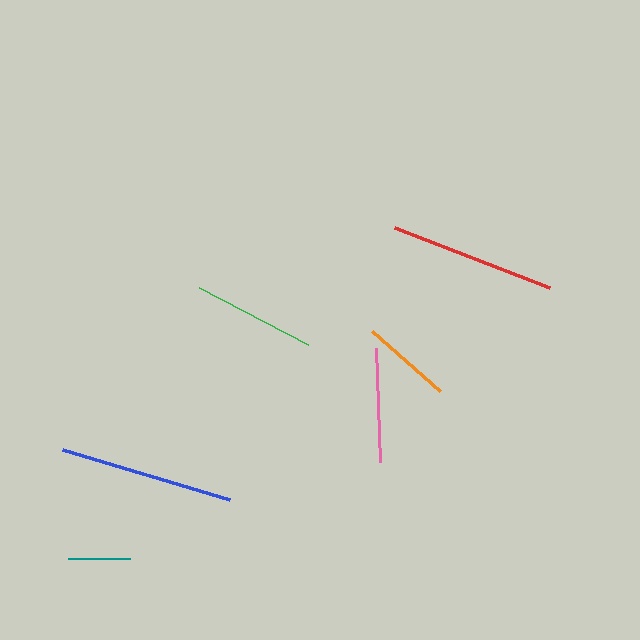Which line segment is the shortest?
The teal line is the shortest at approximately 62 pixels.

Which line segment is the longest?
The blue line is the longest at approximately 174 pixels.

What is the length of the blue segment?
The blue segment is approximately 174 pixels long.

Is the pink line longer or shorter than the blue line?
The blue line is longer than the pink line.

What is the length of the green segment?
The green segment is approximately 123 pixels long.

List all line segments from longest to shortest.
From longest to shortest: blue, red, green, pink, orange, teal.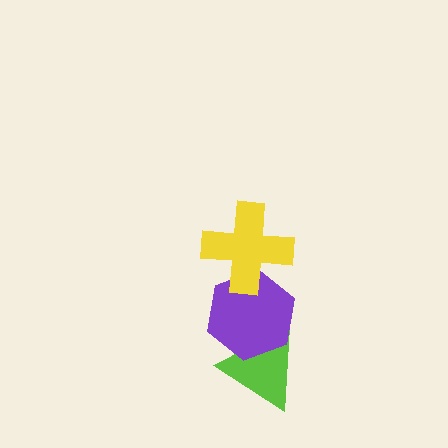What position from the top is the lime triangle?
The lime triangle is 3rd from the top.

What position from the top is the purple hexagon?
The purple hexagon is 2nd from the top.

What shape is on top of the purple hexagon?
The yellow cross is on top of the purple hexagon.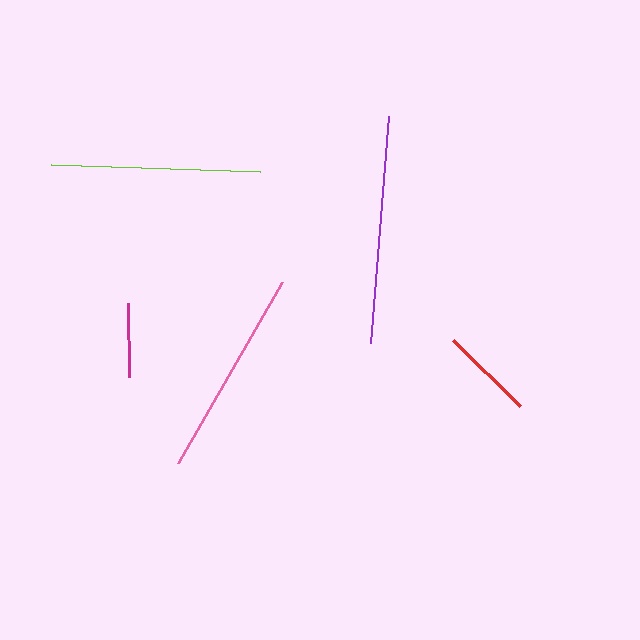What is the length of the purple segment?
The purple segment is approximately 228 pixels long.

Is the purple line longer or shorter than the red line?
The purple line is longer than the red line.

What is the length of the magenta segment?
The magenta segment is approximately 73 pixels long.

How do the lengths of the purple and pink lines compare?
The purple and pink lines are approximately the same length.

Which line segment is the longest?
The purple line is the longest at approximately 228 pixels.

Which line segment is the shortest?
The magenta line is the shortest at approximately 73 pixels.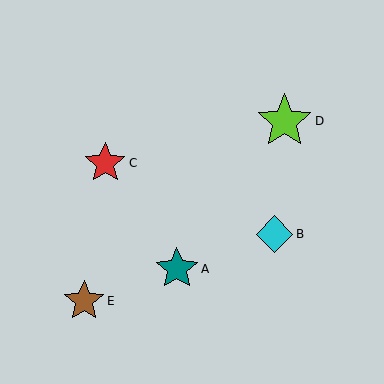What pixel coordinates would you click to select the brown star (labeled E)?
Click at (84, 301) to select the brown star E.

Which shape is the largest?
The lime star (labeled D) is the largest.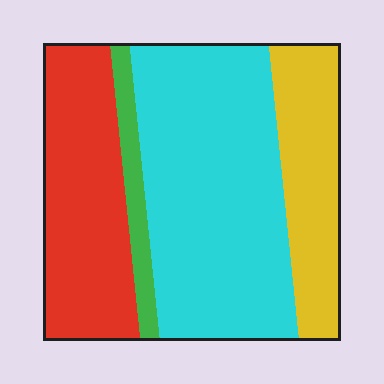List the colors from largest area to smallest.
From largest to smallest: cyan, red, yellow, green.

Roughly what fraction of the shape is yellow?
Yellow takes up about one fifth (1/5) of the shape.